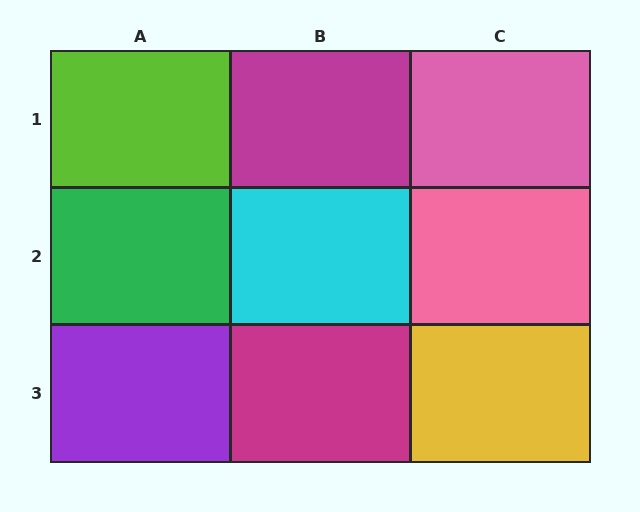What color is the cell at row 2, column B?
Cyan.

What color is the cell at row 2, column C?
Pink.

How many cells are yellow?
1 cell is yellow.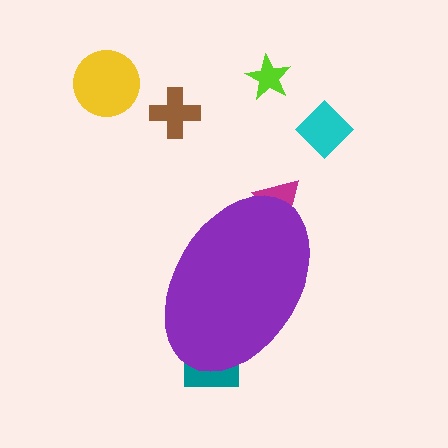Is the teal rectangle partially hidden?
Yes, the teal rectangle is partially hidden behind the purple ellipse.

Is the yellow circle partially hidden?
No, the yellow circle is fully visible.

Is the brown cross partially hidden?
No, the brown cross is fully visible.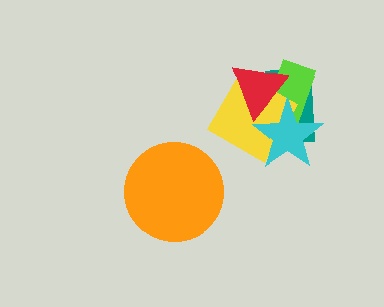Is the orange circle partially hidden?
No, no other shape covers it.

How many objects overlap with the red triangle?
4 objects overlap with the red triangle.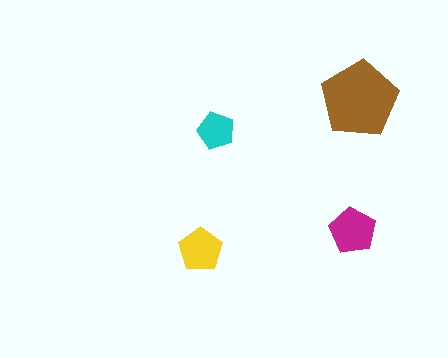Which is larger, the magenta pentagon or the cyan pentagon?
The magenta one.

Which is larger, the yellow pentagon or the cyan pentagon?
The yellow one.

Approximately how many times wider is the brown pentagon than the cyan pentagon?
About 2 times wider.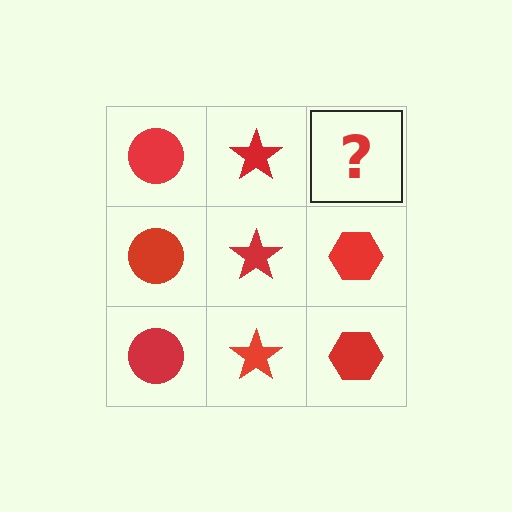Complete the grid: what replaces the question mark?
The question mark should be replaced with a red hexagon.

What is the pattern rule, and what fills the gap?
The rule is that each column has a consistent shape. The gap should be filled with a red hexagon.